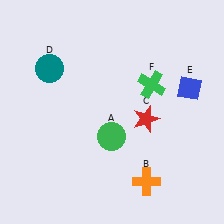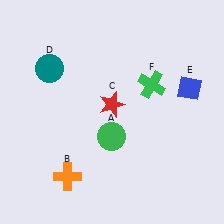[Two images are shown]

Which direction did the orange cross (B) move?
The orange cross (B) moved left.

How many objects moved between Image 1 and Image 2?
2 objects moved between the two images.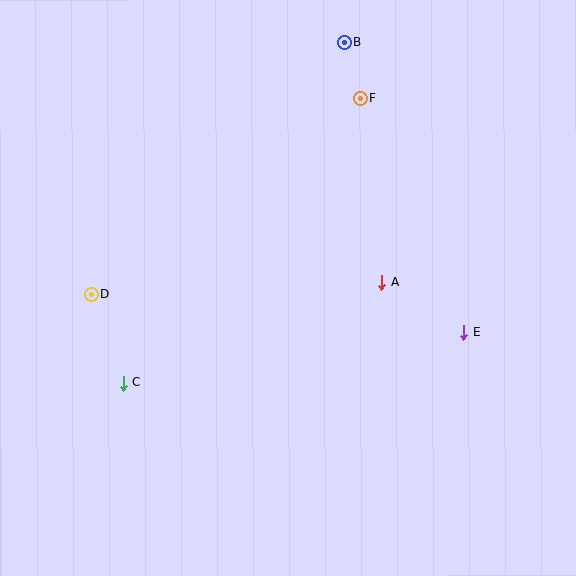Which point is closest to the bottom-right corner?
Point E is closest to the bottom-right corner.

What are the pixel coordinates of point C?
Point C is at (123, 383).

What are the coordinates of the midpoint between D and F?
The midpoint between D and F is at (226, 196).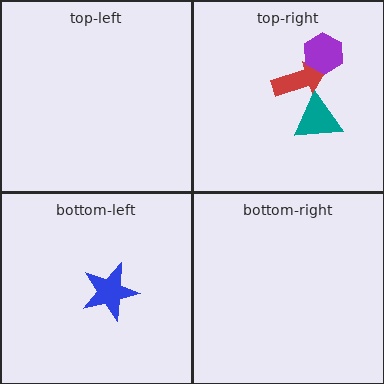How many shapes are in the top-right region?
3.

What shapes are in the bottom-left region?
The blue star.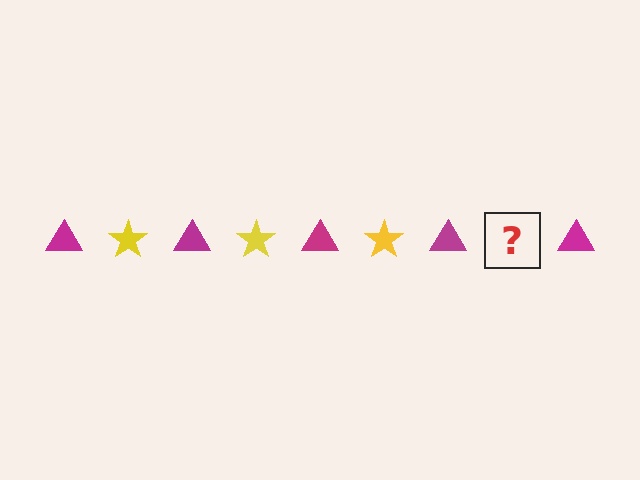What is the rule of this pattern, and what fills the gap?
The rule is that the pattern alternates between magenta triangle and yellow star. The gap should be filled with a yellow star.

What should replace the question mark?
The question mark should be replaced with a yellow star.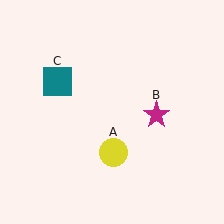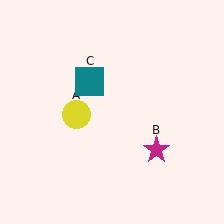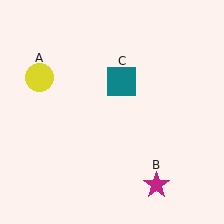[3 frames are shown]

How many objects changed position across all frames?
3 objects changed position: yellow circle (object A), magenta star (object B), teal square (object C).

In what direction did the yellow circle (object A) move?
The yellow circle (object A) moved up and to the left.